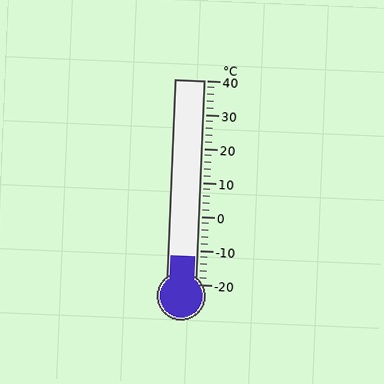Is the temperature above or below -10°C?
The temperature is below -10°C.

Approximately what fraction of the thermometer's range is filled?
The thermometer is filled to approximately 15% of its range.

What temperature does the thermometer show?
The thermometer shows approximately -12°C.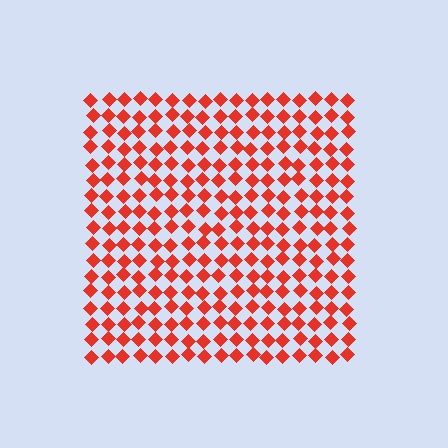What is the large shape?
The large shape is a square.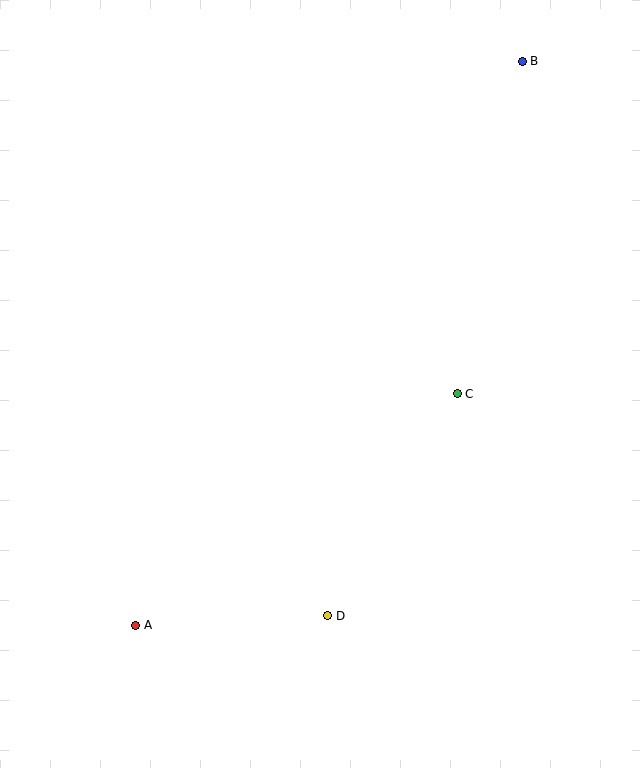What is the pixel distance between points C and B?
The distance between C and B is 339 pixels.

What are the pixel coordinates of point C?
Point C is at (457, 394).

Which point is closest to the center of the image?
Point C at (457, 394) is closest to the center.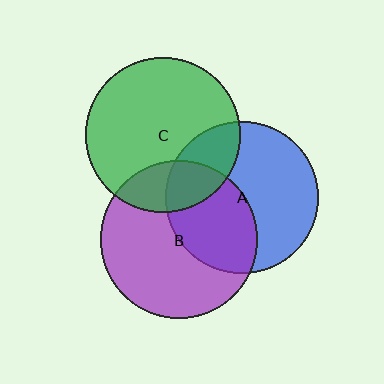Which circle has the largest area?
Circle B (purple).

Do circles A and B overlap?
Yes.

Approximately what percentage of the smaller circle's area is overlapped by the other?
Approximately 40%.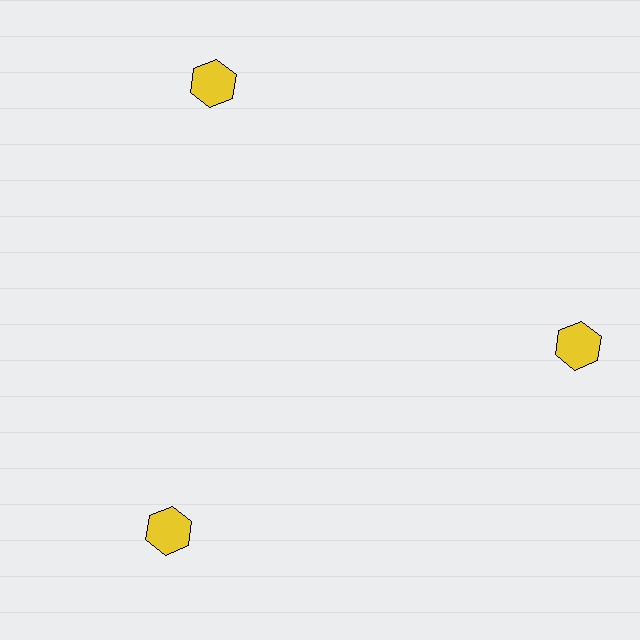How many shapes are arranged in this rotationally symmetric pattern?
There are 3 shapes, arranged in 3 groups of 1.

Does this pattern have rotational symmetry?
Yes, this pattern has 3-fold rotational symmetry. It looks the same after rotating 120 degrees around the center.